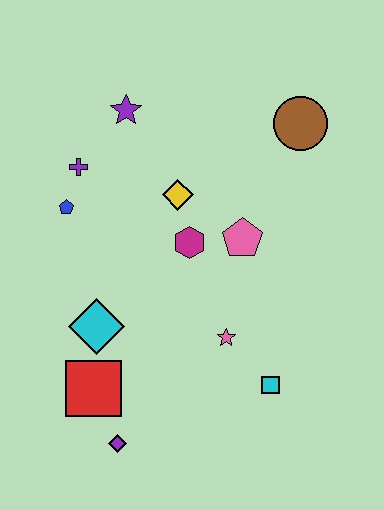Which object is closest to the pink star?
The cyan square is closest to the pink star.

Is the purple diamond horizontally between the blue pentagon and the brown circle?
Yes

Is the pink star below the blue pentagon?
Yes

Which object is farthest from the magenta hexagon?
The purple diamond is farthest from the magenta hexagon.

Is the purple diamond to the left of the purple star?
Yes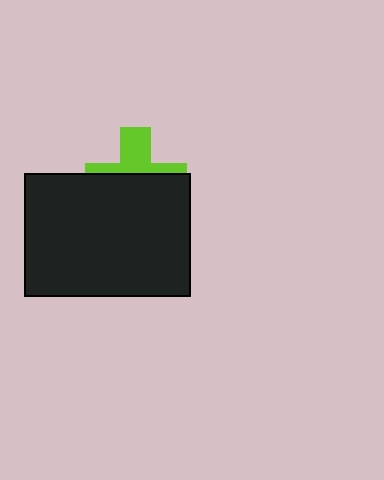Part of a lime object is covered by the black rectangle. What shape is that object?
It is a cross.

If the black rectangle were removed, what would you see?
You would see the complete lime cross.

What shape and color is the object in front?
The object in front is a black rectangle.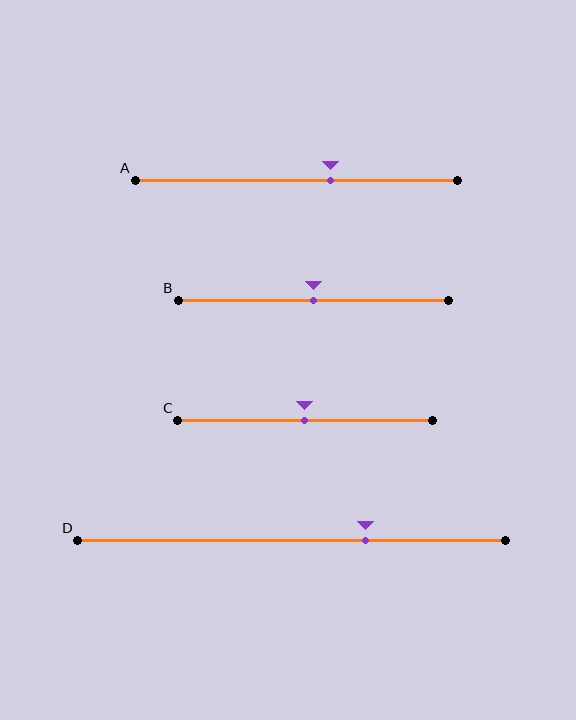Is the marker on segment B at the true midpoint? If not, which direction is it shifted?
Yes, the marker on segment B is at the true midpoint.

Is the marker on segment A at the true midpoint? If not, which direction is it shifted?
No, the marker on segment A is shifted to the right by about 11% of the segment length.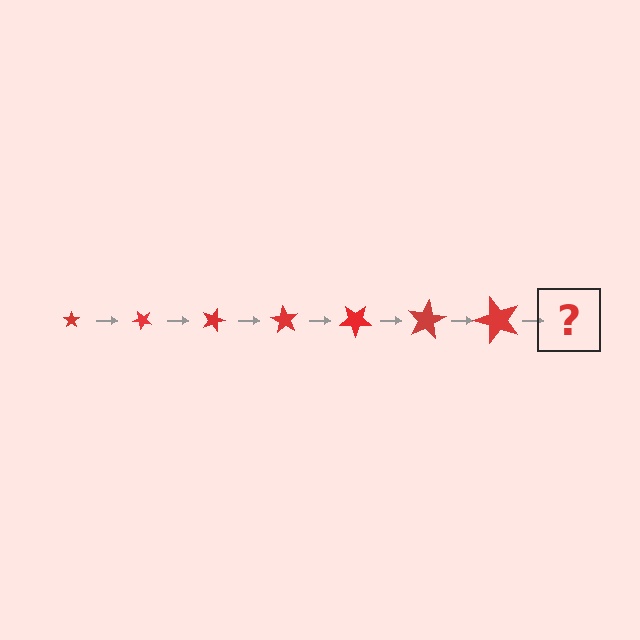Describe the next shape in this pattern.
It should be a star, larger than the previous one and rotated 315 degrees from the start.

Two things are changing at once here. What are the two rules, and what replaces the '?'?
The two rules are that the star grows larger each step and it rotates 45 degrees each step. The '?' should be a star, larger than the previous one and rotated 315 degrees from the start.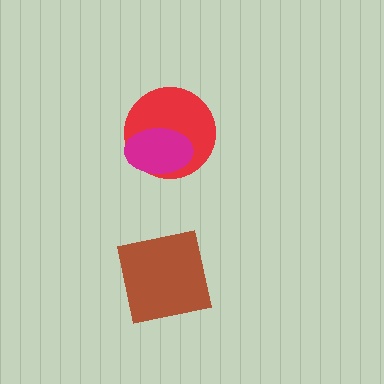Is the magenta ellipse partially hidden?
No, no other shape covers it.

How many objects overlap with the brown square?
0 objects overlap with the brown square.